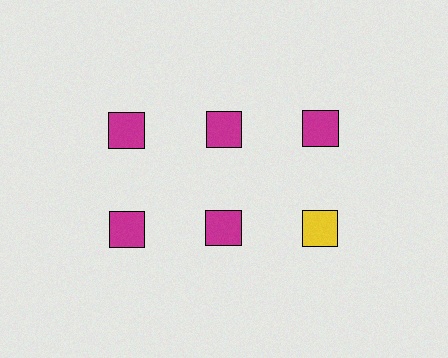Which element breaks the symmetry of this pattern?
The yellow square in the second row, center column breaks the symmetry. All other shapes are magenta squares.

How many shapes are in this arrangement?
There are 6 shapes arranged in a grid pattern.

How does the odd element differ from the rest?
It has a different color: yellow instead of magenta.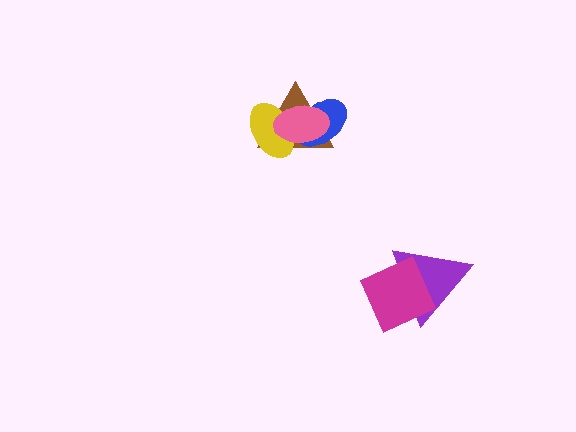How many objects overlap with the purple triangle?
1 object overlaps with the purple triangle.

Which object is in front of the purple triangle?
The magenta square is in front of the purple triangle.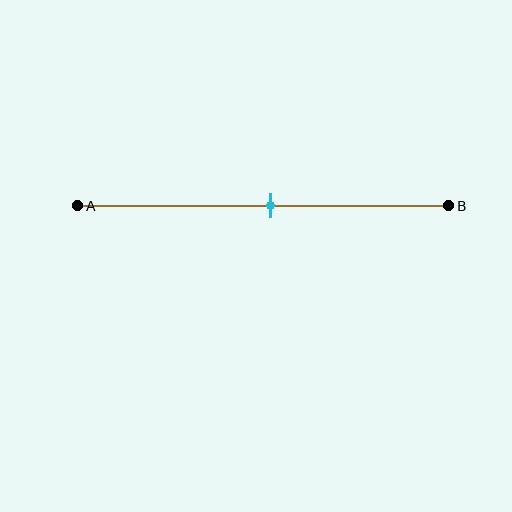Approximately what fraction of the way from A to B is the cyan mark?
The cyan mark is approximately 50% of the way from A to B.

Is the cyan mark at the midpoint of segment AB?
Yes, the mark is approximately at the midpoint.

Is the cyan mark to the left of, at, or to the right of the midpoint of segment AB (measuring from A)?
The cyan mark is approximately at the midpoint of segment AB.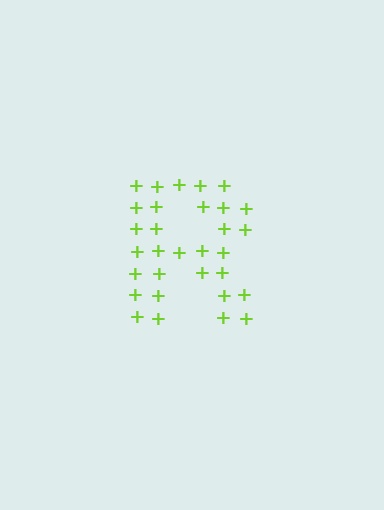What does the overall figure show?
The overall figure shows the letter R.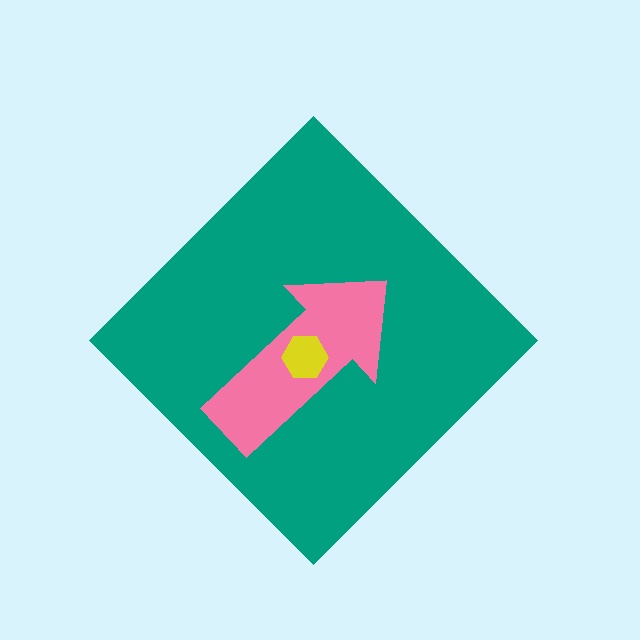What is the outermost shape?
The teal diamond.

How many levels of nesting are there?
3.